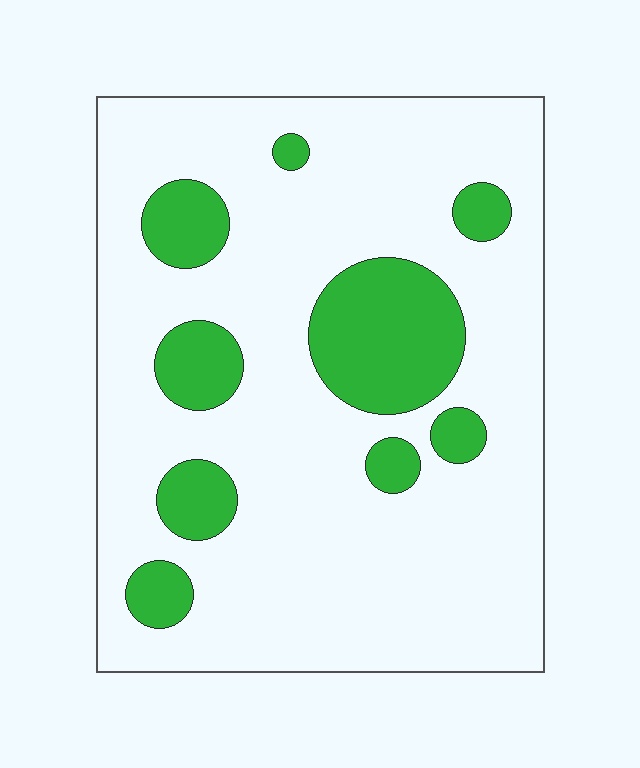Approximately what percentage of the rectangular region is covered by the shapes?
Approximately 20%.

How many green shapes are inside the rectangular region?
9.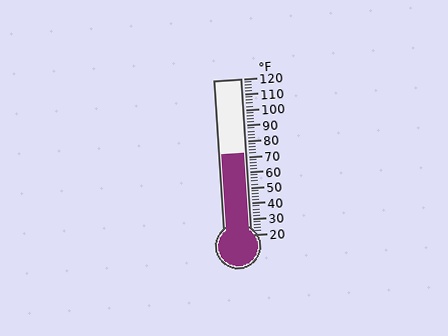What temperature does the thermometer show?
The thermometer shows approximately 72°F.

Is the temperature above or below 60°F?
The temperature is above 60°F.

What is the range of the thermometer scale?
The thermometer scale ranges from 20°F to 120°F.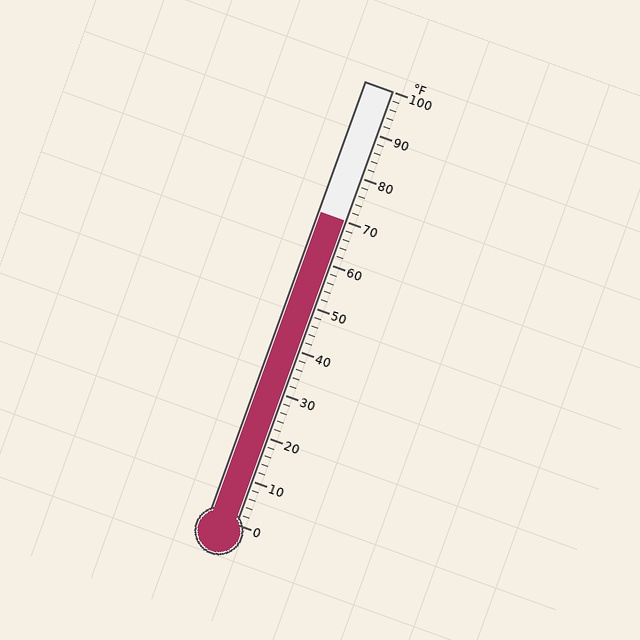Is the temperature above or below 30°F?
The temperature is above 30°F.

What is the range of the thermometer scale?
The thermometer scale ranges from 0°F to 100°F.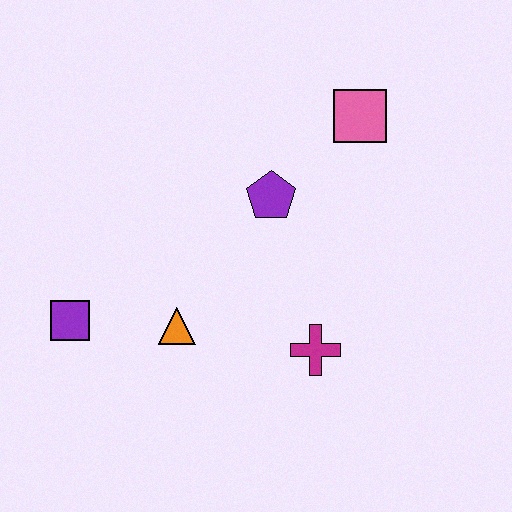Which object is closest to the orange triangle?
The purple square is closest to the orange triangle.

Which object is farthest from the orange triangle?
The pink square is farthest from the orange triangle.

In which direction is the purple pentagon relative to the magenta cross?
The purple pentagon is above the magenta cross.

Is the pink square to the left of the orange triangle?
No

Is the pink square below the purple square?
No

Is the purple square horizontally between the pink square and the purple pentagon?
No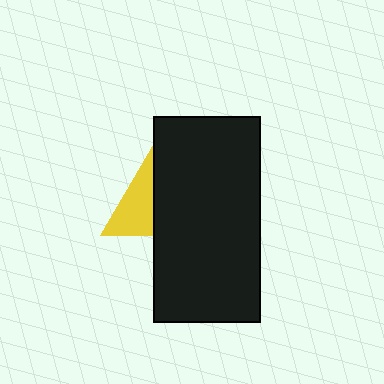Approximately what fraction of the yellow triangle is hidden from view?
Roughly 53% of the yellow triangle is hidden behind the black rectangle.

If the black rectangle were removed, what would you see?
You would see the complete yellow triangle.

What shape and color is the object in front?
The object in front is a black rectangle.